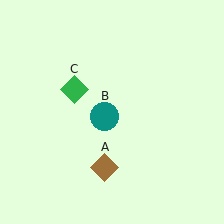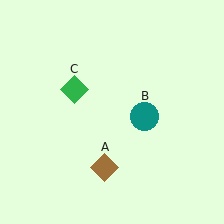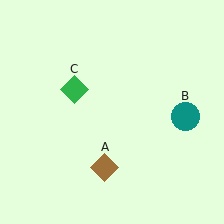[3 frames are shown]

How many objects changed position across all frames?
1 object changed position: teal circle (object B).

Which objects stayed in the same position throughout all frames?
Brown diamond (object A) and green diamond (object C) remained stationary.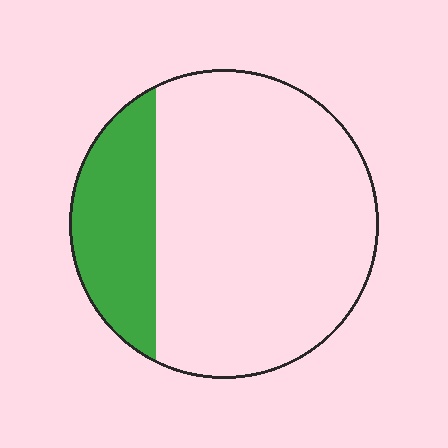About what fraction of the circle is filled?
About one quarter (1/4).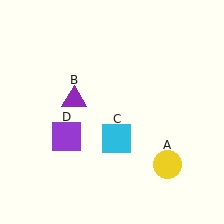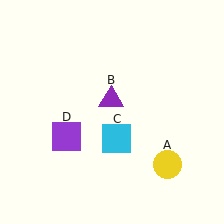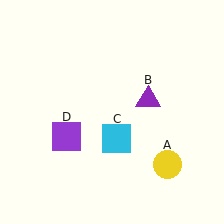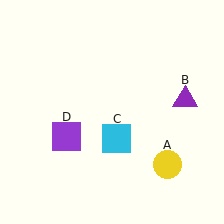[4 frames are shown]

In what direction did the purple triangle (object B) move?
The purple triangle (object B) moved right.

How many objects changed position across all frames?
1 object changed position: purple triangle (object B).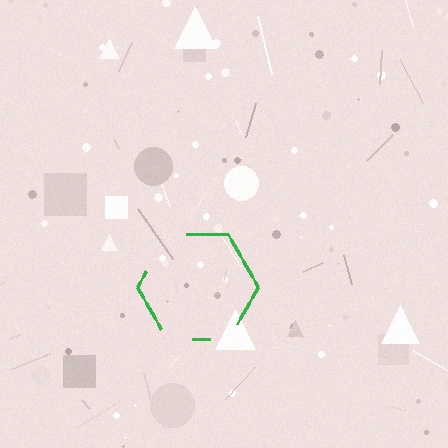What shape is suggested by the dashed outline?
The dashed outline suggests a hexagon.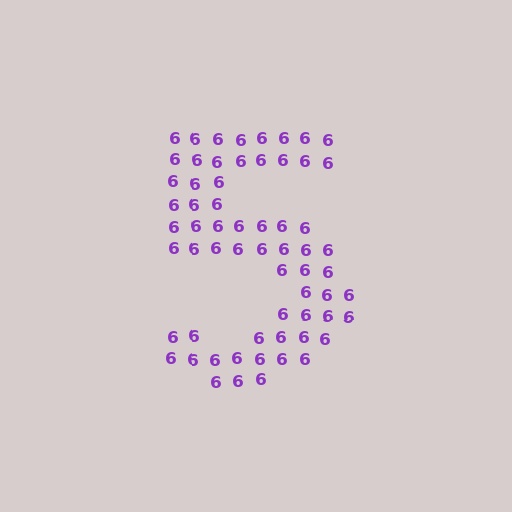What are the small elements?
The small elements are digit 6's.